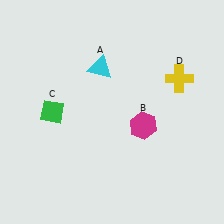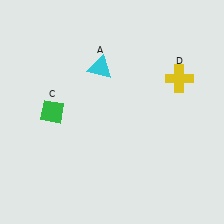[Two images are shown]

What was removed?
The magenta hexagon (B) was removed in Image 2.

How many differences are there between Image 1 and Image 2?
There is 1 difference between the two images.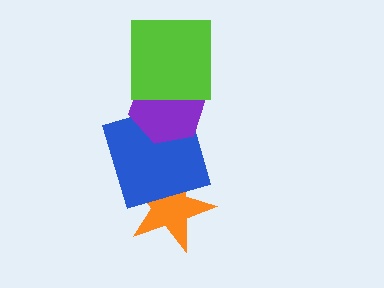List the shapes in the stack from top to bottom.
From top to bottom: the lime square, the purple hexagon, the blue square, the orange star.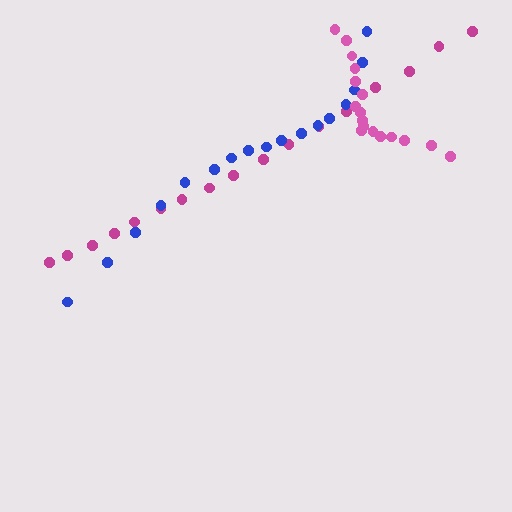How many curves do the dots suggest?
There are 3 distinct paths.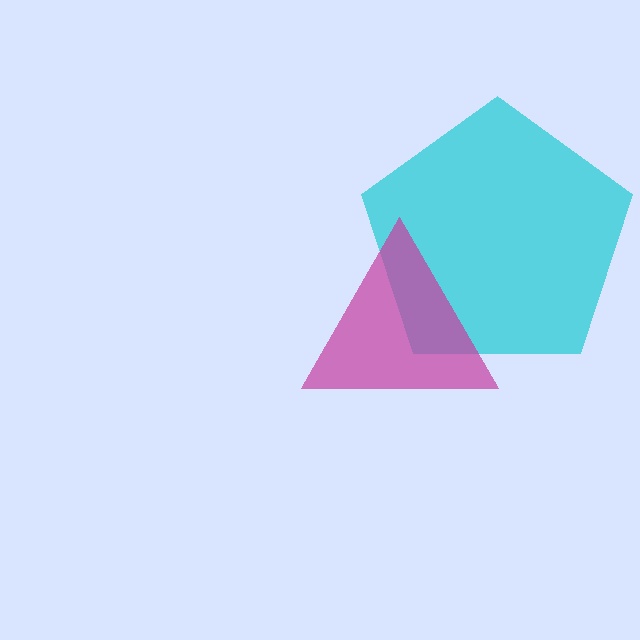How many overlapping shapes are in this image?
There are 2 overlapping shapes in the image.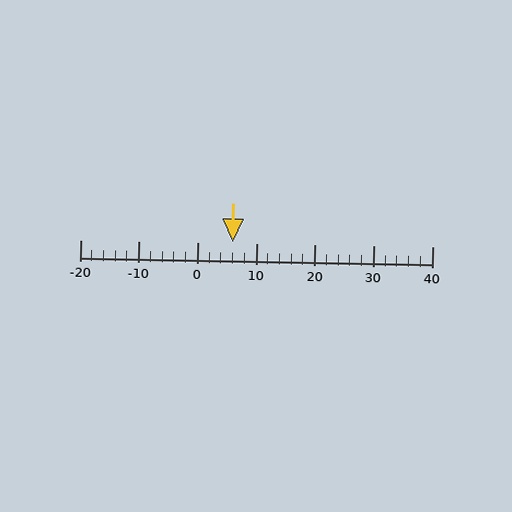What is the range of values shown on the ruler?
The ruler shows values from -20 to 40.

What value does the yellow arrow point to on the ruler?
The yellow arrow points to approximately 6.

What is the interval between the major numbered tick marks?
The major tick marks are spaced 10 units apart.